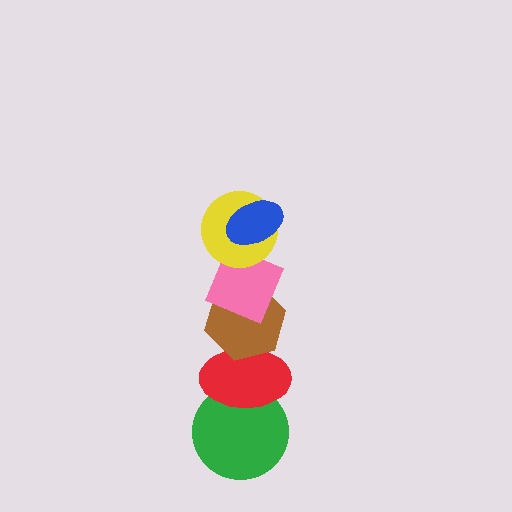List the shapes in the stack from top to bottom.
From top to bottom: the blue ellipse, the yellow circle, the pink diamond, the brown hexagon, the red ellipse, the green circle.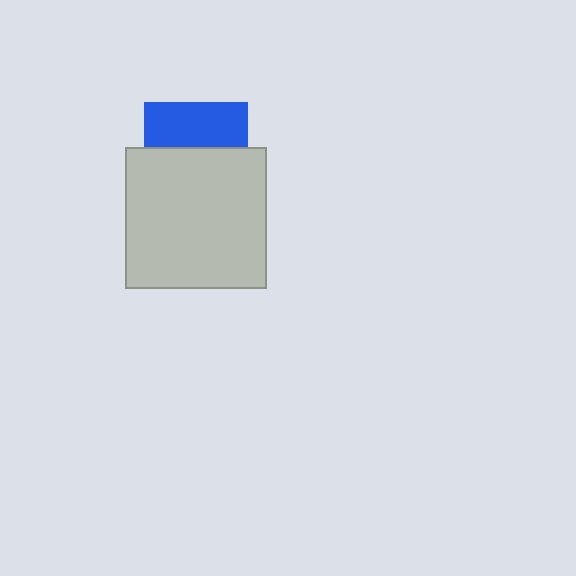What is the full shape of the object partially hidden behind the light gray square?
The partially hidden object is a blue square.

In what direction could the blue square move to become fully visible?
The blue square could move up. That would shift it out from behind the light gray square entirely.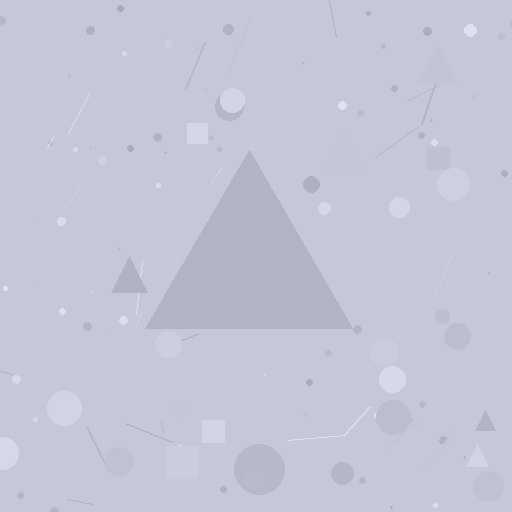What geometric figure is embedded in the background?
A triangle is embedded in the background.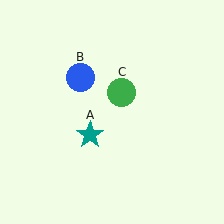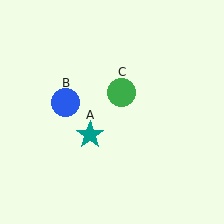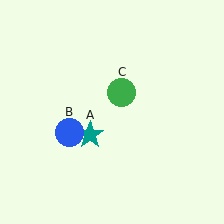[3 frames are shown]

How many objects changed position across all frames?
1 object changed position: blue circle (object B).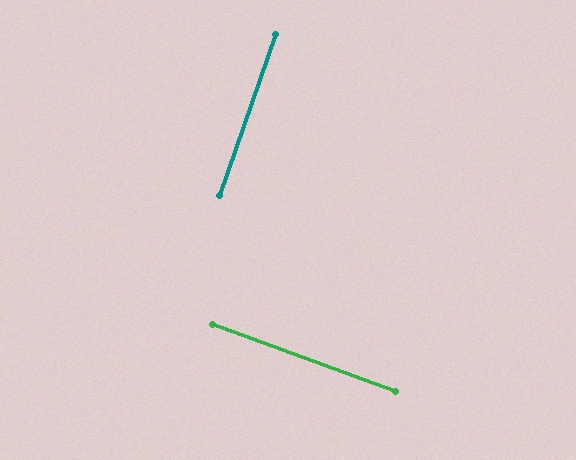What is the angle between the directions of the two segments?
Approximately 89 degrees.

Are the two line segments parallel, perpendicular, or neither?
Perpendicular — they meet at approximately 89°.